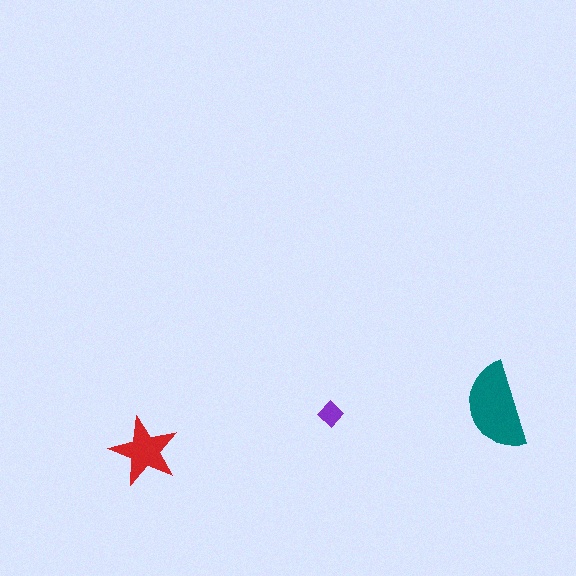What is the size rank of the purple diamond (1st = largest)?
3rd.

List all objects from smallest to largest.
The purple diamond, the red star, the teal semicircle.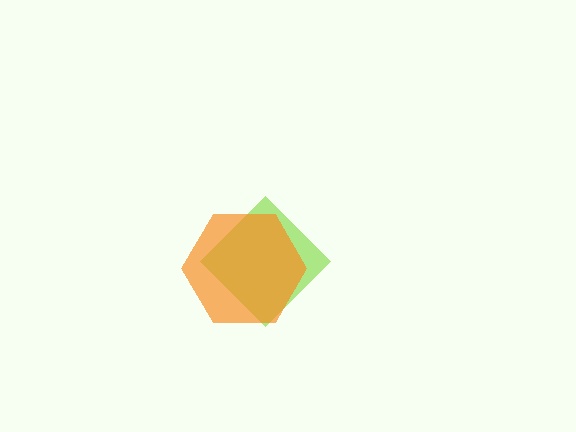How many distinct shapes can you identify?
There are 2 distinct shapes: a lime diamond, an orange hexagon.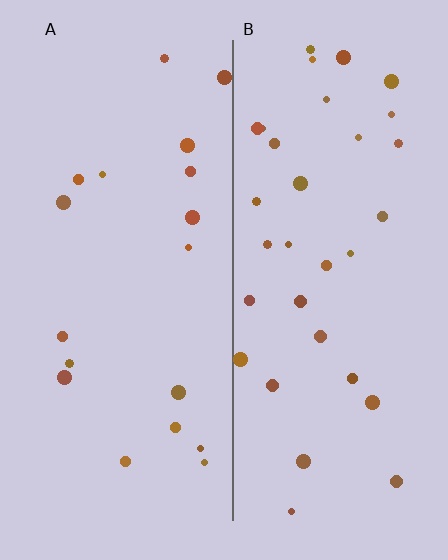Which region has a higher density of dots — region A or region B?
B (the right).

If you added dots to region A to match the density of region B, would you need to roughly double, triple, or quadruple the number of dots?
Approximately double.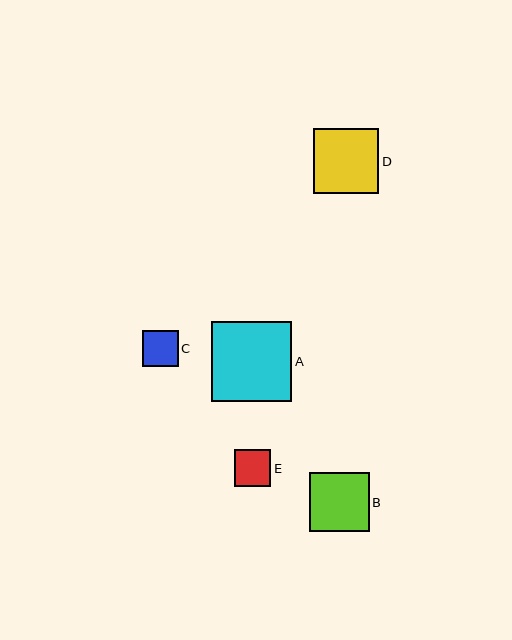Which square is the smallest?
Square C is the smallest with a size of approximately 36 pixels.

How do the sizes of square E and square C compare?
Square E and square C are approximately the same size.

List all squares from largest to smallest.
From largest to smallest: A, D, B, E, C.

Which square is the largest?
Square A is the largest with a size of approximately 80 pixels.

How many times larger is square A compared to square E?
Square A is approximately 2.2 times the size of square E.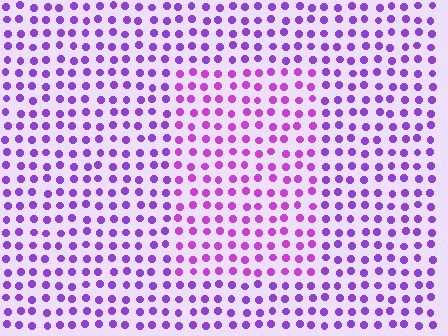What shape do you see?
I see a rectangle.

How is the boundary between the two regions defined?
The boundary is defined purely by a slight shift in hue (about 23 degrees). Spacing, size, and orientation are identical on both sides.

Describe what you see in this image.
The image is filled with small purple elements in a uniform arrangement. A rectangle-shaped region is visible where the elements are tinted to a slightly different hue, forming a subtle color boundary.